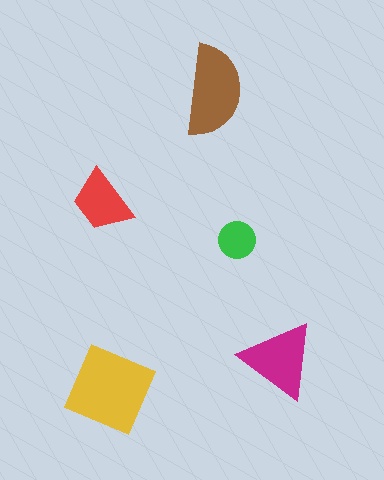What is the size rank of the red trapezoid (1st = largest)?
4th.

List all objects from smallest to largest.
The green circle, the red trapezoid, the magenta triangle, the brown semicircle, the yellow diamond.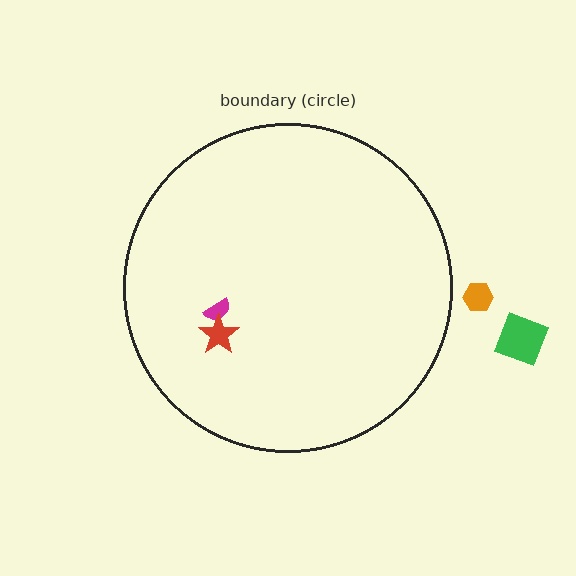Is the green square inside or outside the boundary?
Outside.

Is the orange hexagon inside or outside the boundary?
Outside.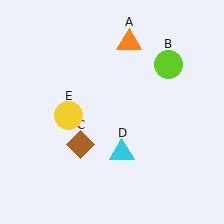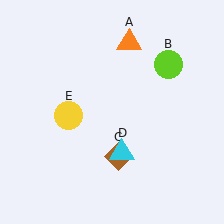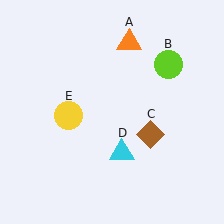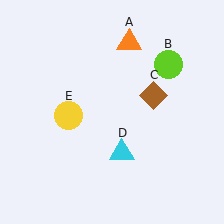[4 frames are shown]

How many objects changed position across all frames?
1 object changed position: brown diamond (object C).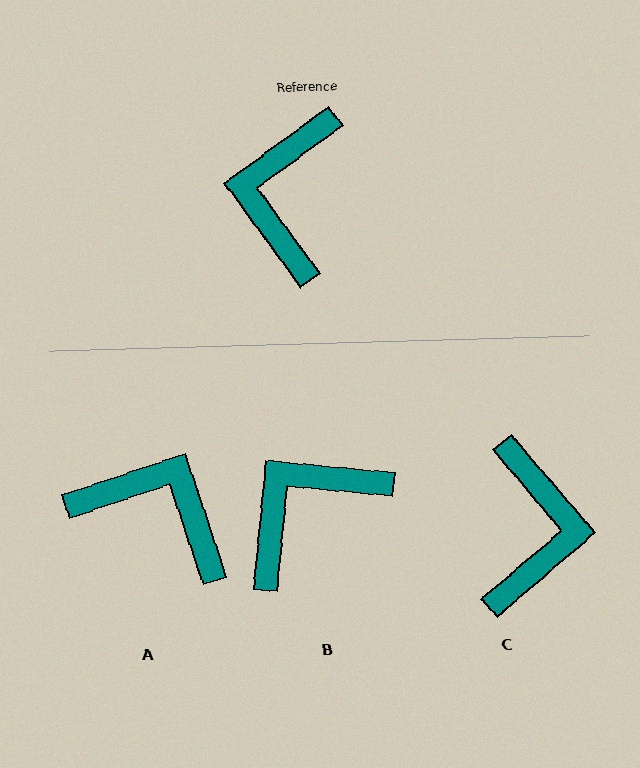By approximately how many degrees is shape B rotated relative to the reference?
Approximately 42 degrees clockwise.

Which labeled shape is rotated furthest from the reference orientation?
C, about 176 degrees away.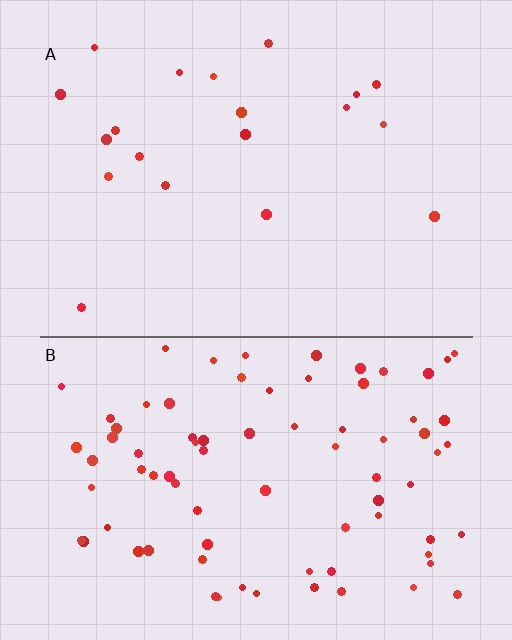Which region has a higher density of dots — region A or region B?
B (the bottom).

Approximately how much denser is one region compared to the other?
Approximately 4.1× — region B over region A.